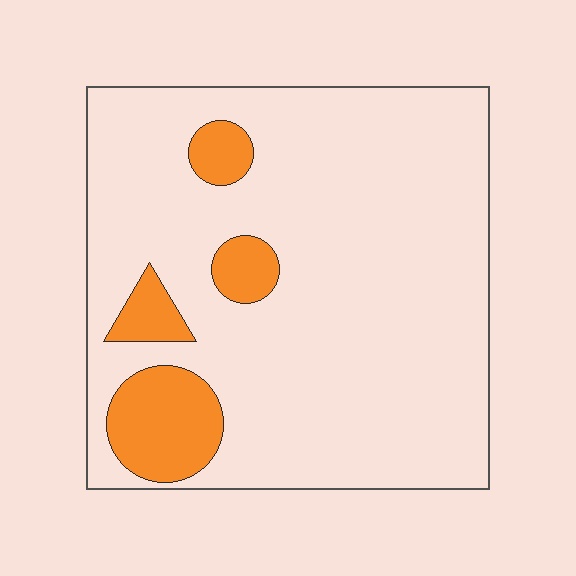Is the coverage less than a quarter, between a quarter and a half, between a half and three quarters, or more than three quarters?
Less than a quarter.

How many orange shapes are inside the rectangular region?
4.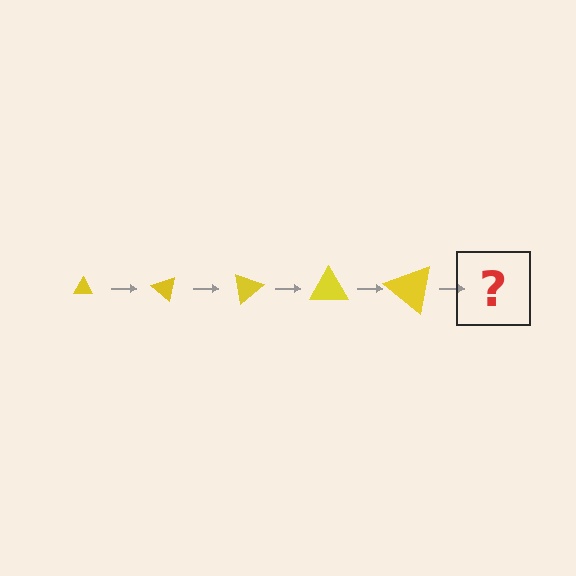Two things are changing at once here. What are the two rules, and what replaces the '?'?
The two rules are that the triangle grows larger each step and it rotates 40 degrees each step. The '?' should be a triangle, larger than the previous one and rotated 200 degrees from the start.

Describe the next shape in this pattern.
It should be a triangle, larger than the previous one and rotated 200 degrees from the start.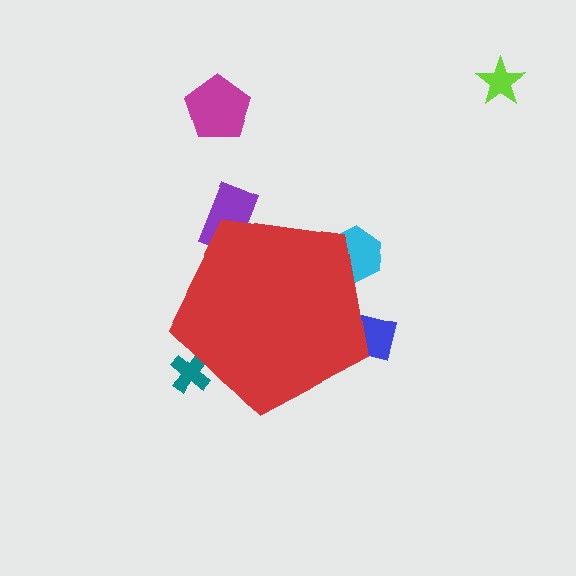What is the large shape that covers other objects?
A red pentagon.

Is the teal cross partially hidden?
Yes, the teal cross is partially hidden behind the red pentagon.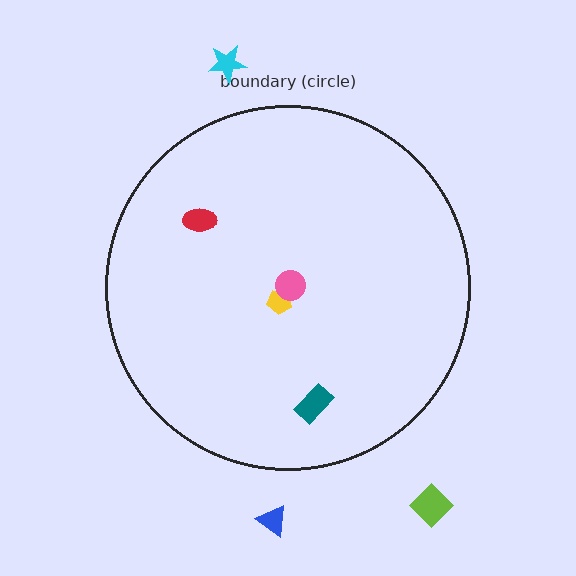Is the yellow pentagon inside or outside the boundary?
Inside.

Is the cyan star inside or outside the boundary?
Outside.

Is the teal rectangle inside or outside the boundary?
Inside.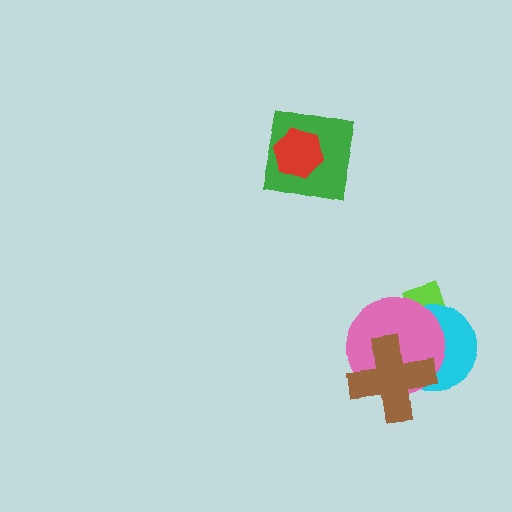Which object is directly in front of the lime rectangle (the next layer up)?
The cyan circle is directly in front of the lime rectangle.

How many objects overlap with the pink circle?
3 objects overlap with the pink circle.